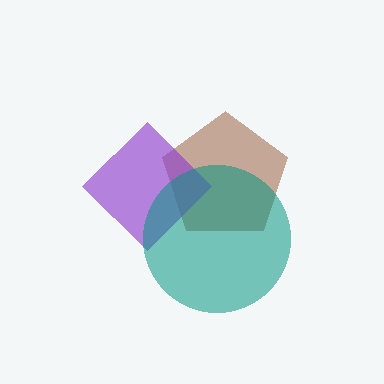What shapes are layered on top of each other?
The layered shapes are: a brown pentagon, a purple diamond, a teal circle.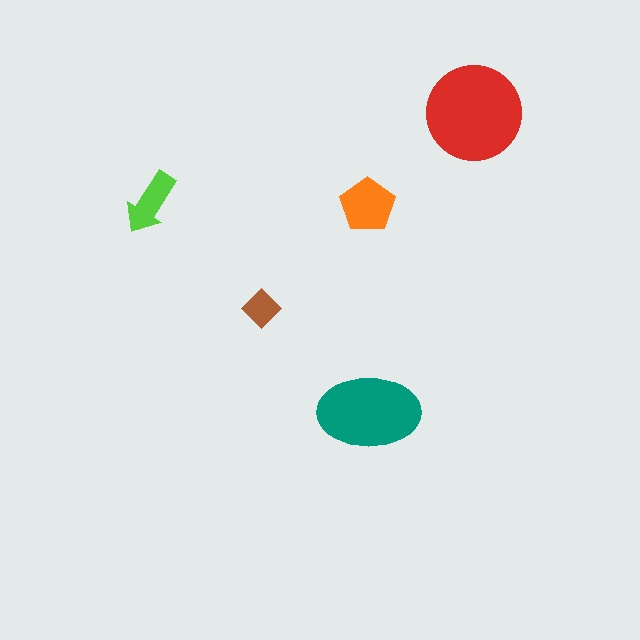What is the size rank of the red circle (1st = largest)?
1st.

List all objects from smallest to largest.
The brown diamond, the lime arrow, the orange pentagon, the teal ellipse, the red circle.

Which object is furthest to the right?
The red circle is rightmost.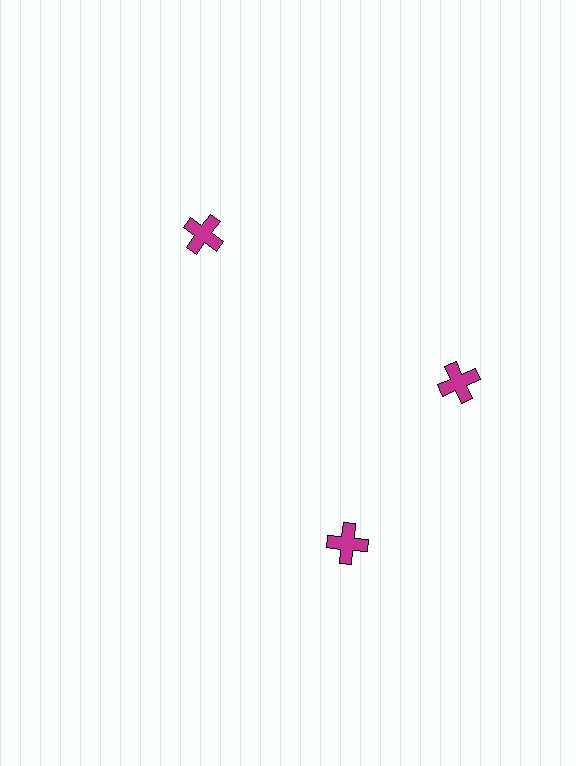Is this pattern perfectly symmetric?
No. The 3 magenta crosses are arranged in a ring, but one element near the 7 o'clock position is rotated out of alignment along the ring, breaking the 3-fold rotational symmetry.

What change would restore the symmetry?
The symmetry would be restored by rotating it back into even spacing with its neighbors so that all 3 crosses sit at equal angles and equal distance from the center.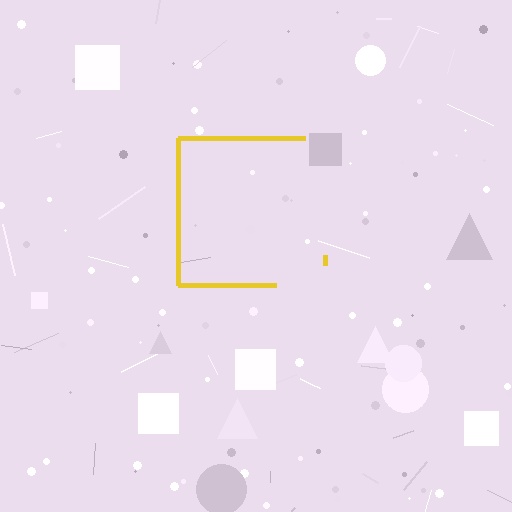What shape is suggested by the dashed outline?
The dashed outline suggests a square.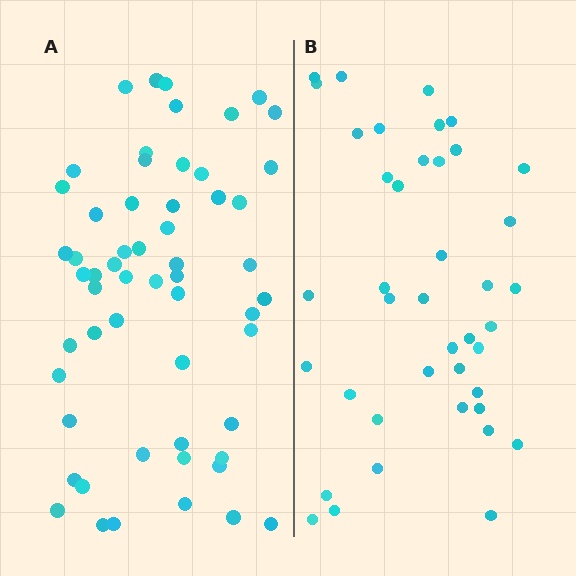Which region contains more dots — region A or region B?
Region A (the left region) has more dots.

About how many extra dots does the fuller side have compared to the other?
Region A has approximately 15 more dots than region B.